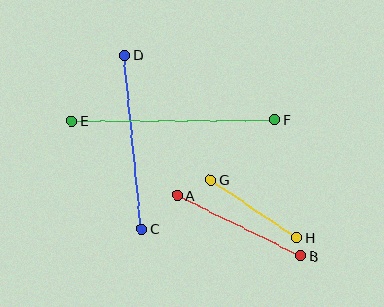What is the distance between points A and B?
The distance is approximately 138 pixels.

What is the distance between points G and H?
The distance is approximately 103 pixels.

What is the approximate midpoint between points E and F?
The midpoint is at approximately (173, 120) pixels.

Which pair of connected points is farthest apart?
Points E and F are farthest apart.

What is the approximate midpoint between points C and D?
The midpoint is at approximately (133, 142) pixels.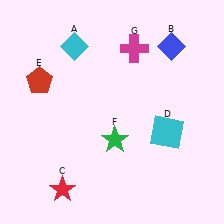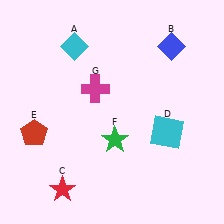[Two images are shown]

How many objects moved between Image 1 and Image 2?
2 objects moved between the two images.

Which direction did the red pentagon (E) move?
The red pentagon (E) moved down.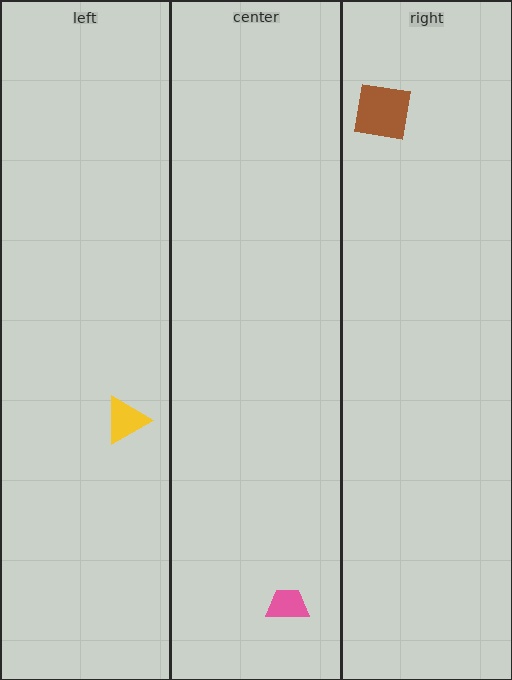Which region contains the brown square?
The right region.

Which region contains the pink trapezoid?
The center region.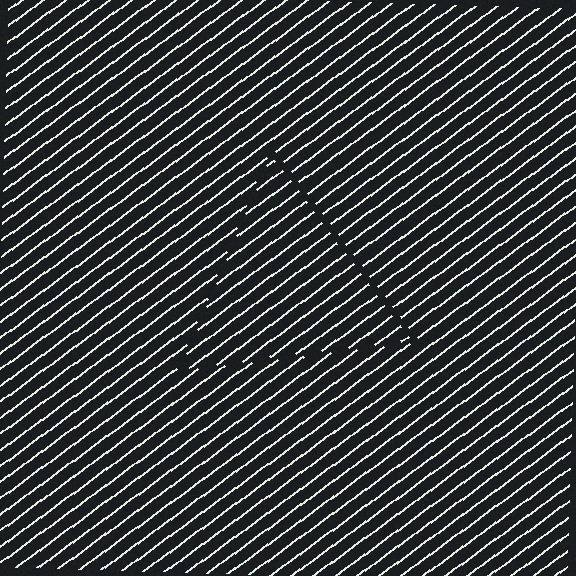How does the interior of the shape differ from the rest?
The interior of the shape contains the same grating, shifted by half a period — the contour is defined by the phase discontinuity where line-ends from the inner and outer gratings abut.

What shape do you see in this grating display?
An illusory triangle. The interior of the shape contains the same grating, shifted by half a period — the contour is defined by the phase discontinuity where line-ends from the inner and outer gratings abut.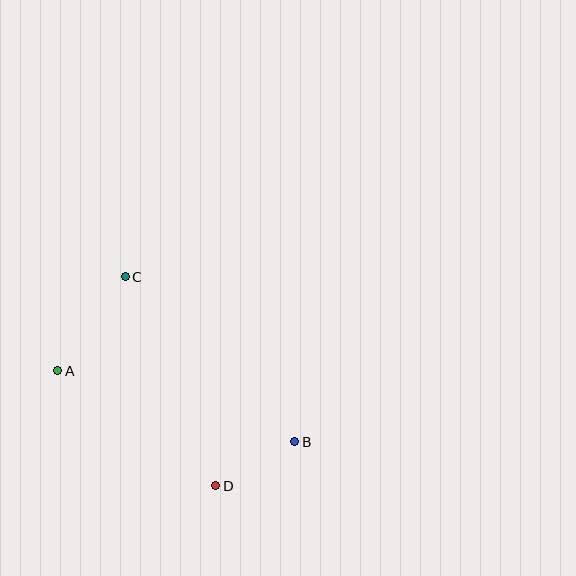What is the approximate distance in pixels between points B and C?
The distance between B and C is approximately 237 pixels.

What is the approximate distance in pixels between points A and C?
The distance between A and C is approximately 116 pixels.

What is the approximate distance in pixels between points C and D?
The distance between C and D is approximately 228 pixels.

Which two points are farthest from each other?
Points A and B are farthest from each other.